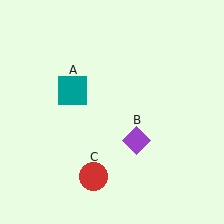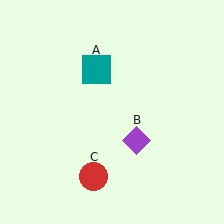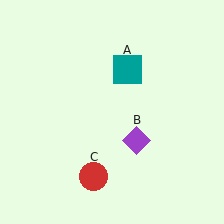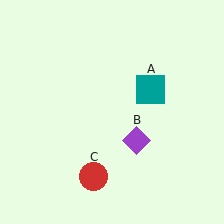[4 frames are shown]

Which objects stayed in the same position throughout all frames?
Purple diamond (object B) and red circle (object C) remained stationary.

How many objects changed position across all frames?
1 object changed position: teal square (object A).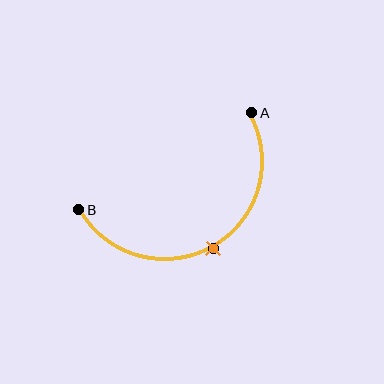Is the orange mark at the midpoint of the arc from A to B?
Yes. The orange mark lies on the arc at equal arc-length from both A and B — it is the arc midpoint.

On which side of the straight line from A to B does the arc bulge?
The arc bulges below the straight line connecting A and B.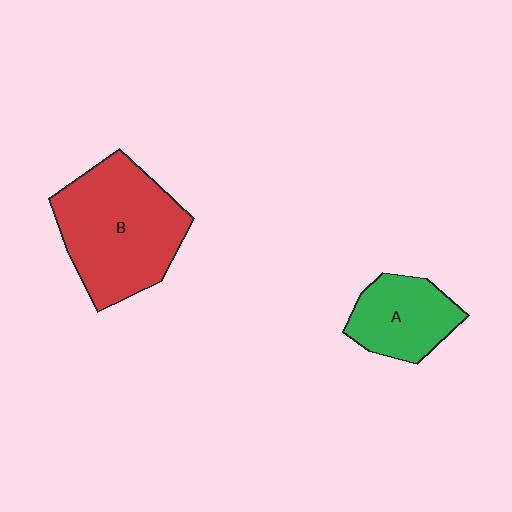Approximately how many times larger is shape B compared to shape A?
Approximately 1.9 times.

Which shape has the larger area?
Shape B (red).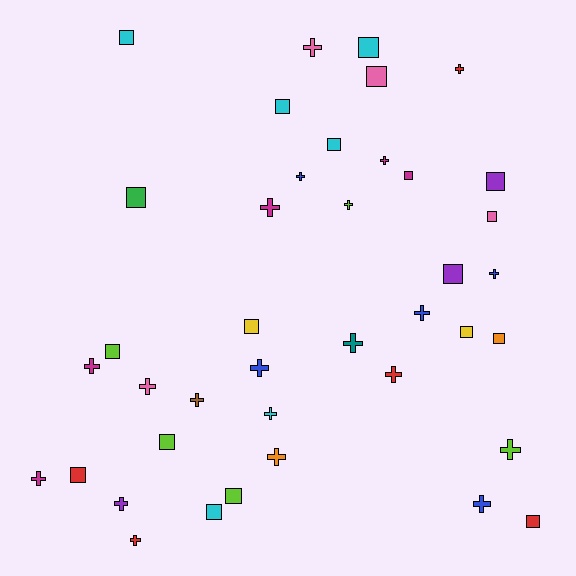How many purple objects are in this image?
There are 3 purple objects.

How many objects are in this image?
There are 40 objects.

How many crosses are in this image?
There are 21 crosses.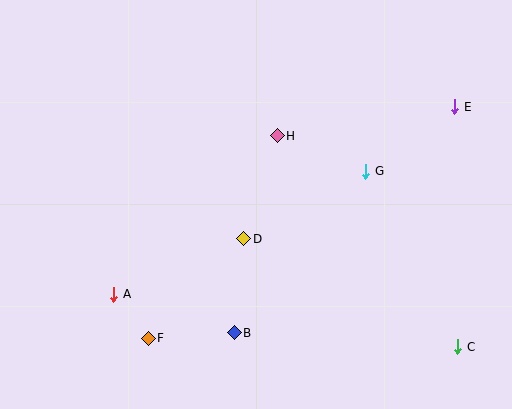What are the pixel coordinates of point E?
Point E is at (455, 107).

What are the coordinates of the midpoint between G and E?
The midpoint between G and E is at (410, 139).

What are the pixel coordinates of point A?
Point A is at (114, 294).